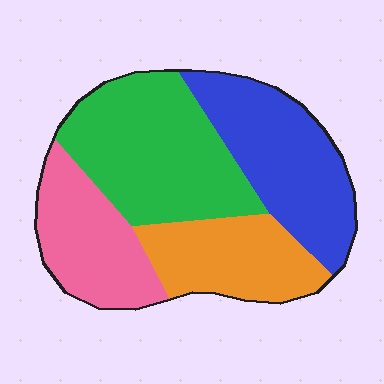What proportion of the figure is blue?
Blue covers 27% of the figure.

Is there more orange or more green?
Green.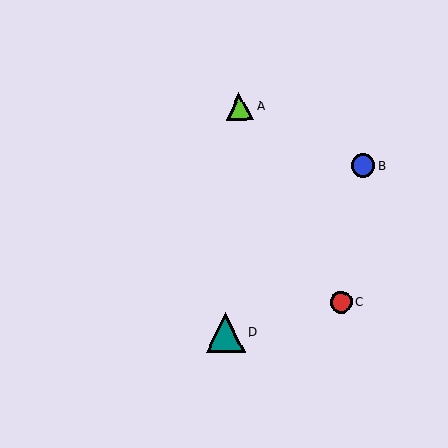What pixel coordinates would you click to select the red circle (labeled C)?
Click at (341, 302) to select the red circle C.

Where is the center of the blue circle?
The center of the blue circle is at (363, 166).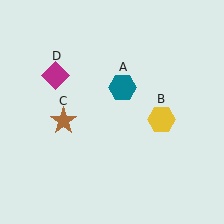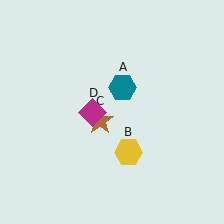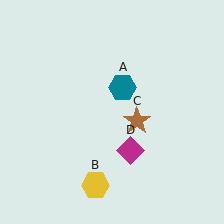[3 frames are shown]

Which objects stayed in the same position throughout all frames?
Teal hexagon (object A) remained stationary.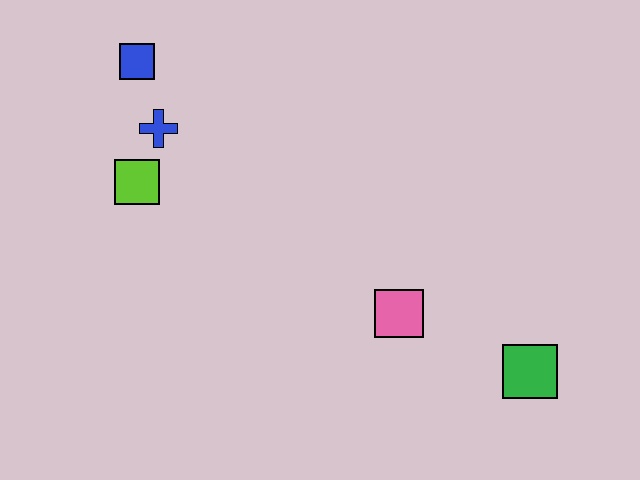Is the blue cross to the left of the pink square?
Yes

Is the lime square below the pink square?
No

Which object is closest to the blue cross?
The lime square is closest to the blue cross.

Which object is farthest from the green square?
The blue square is farthest from the green square.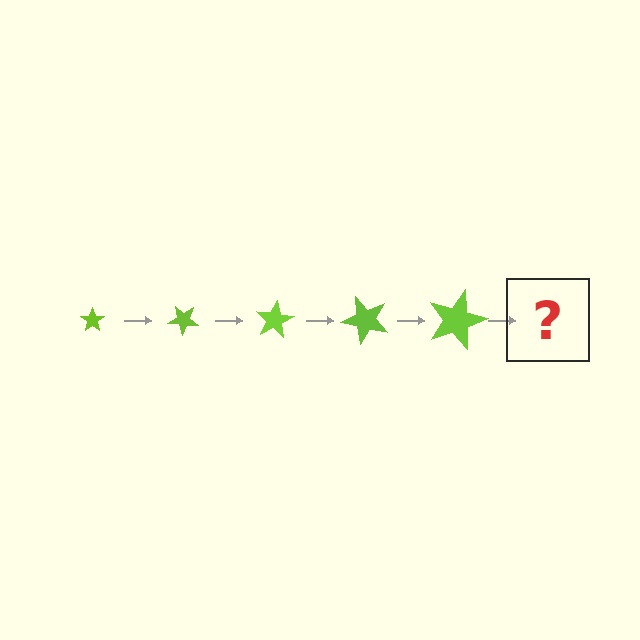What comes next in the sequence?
The next element should be a star, larger than the previous one and rotated 200 degrees from the start.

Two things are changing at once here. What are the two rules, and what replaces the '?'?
The two rules are that the star grows larger each step and it rotates 40 degrees each step. The '?' should be a star, larger than the previous one and rotated 200 degrees from the start.